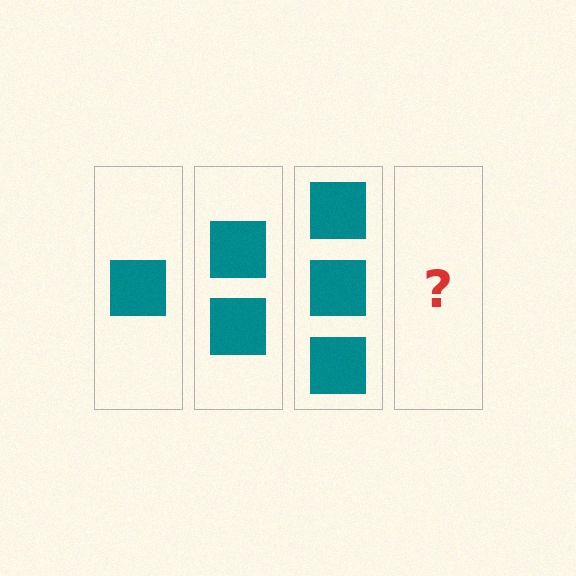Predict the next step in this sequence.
The next step is 4 squares.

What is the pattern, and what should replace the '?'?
The pattern is that each step adds one more square. The '?' should be 4 squares.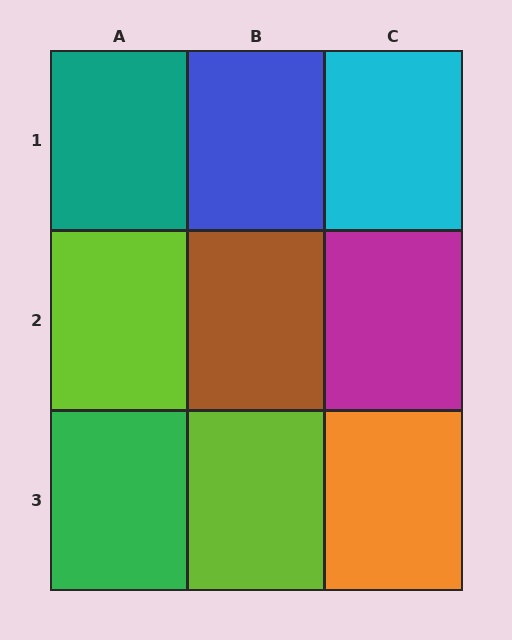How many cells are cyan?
1 cell is cyan.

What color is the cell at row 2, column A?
Lime.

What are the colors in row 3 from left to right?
Green, lime, orange.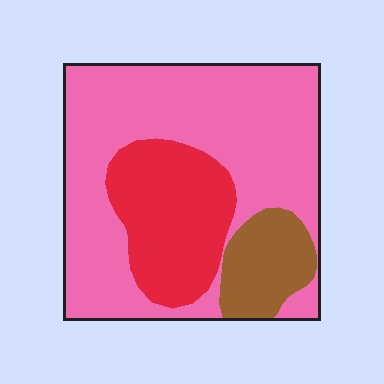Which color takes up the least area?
Brown, at roughly 10%.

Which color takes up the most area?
Pink, at roughly 65%.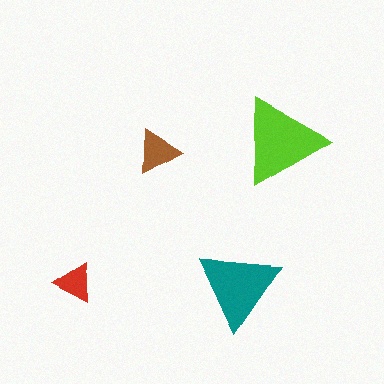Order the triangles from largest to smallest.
the lime one, the teal one, the brown one, the red one.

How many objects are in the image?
There are 4 objects in the image.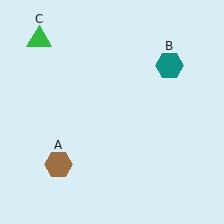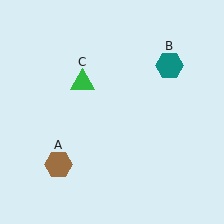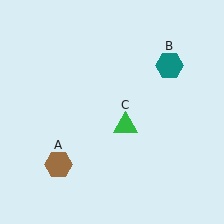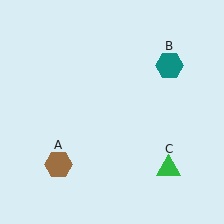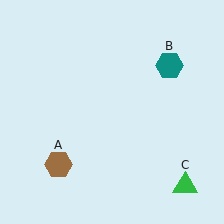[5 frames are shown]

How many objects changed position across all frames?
1 object changed position: green triangle (object C).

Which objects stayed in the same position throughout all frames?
Brown hexagon (object A) and teal hexagon (object B) remained stationary.